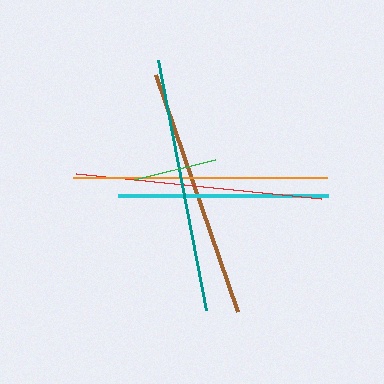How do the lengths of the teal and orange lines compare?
The teal and orange lines are approximately the same length.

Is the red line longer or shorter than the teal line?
The teal line is longer than the red line.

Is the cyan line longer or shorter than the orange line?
The orange line is longer than the cyan line.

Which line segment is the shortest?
The green line is the shortest at approximately 84 pixels.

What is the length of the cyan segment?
The cyan segment is approximately 210 pixels long.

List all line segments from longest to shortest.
From longest to shortest: teal, orange, brown, red, cyan, green.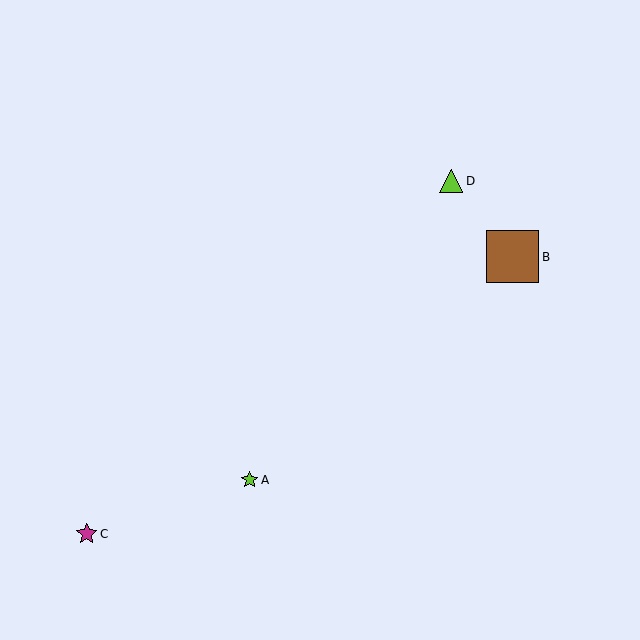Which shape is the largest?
The brown square (labeled B) is the largest.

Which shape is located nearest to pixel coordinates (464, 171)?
The lime triangle (labeled D) at (451, 181) is nearest to that location.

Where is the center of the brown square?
The center of the brown square is at (513, 257).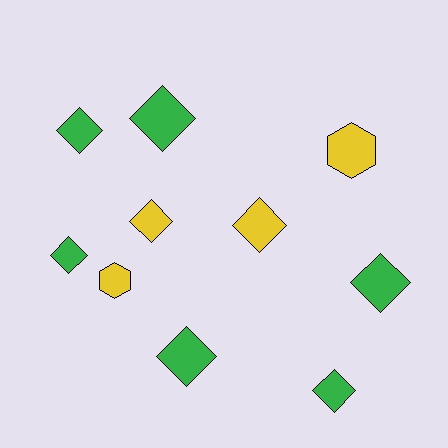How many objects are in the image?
There are 10 objects.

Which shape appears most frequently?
Diamond, with 8 objects.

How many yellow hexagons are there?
There are 2 yellow hexagons.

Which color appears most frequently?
Green, with 6 objects.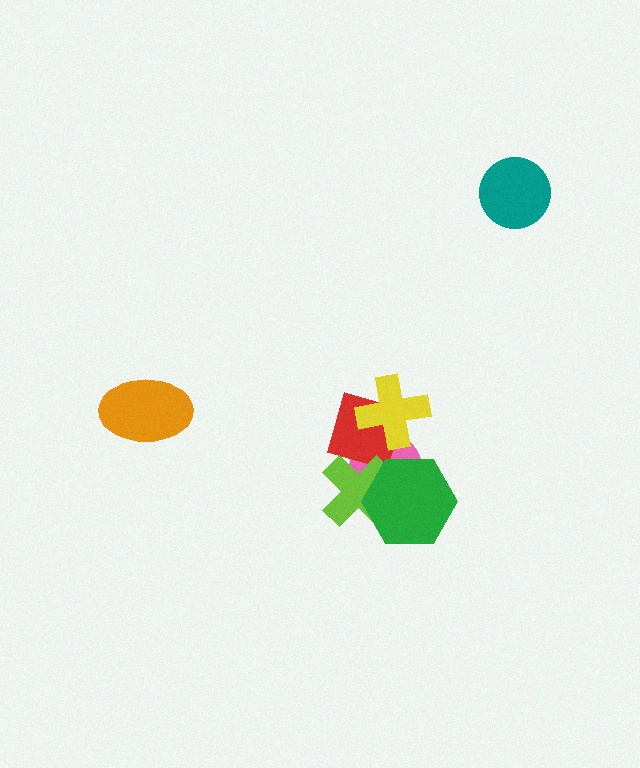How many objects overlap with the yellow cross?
2 objects overlap with the yellow cross.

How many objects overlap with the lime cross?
3 objects overlap with the lime cross.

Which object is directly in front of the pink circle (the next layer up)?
The red diamond is directly in front of the pink circle.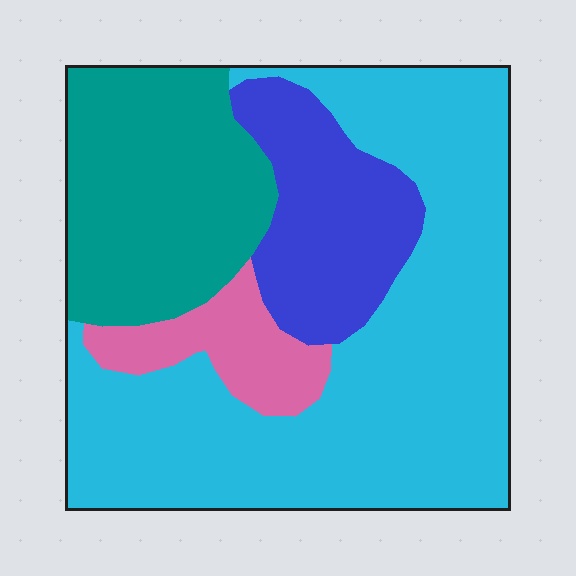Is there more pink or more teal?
Teal.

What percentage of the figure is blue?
Blue covers around 15% of the figure.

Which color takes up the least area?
Pink, at roughly 10%.